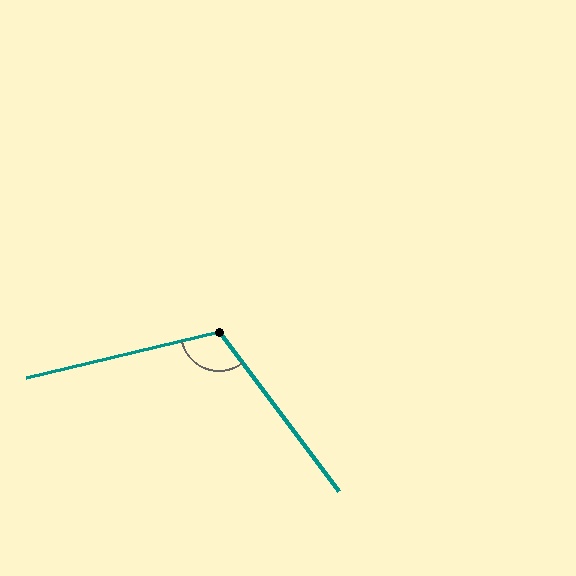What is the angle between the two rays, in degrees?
Approximately 114 degrees.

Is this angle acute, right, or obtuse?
It is obtuse.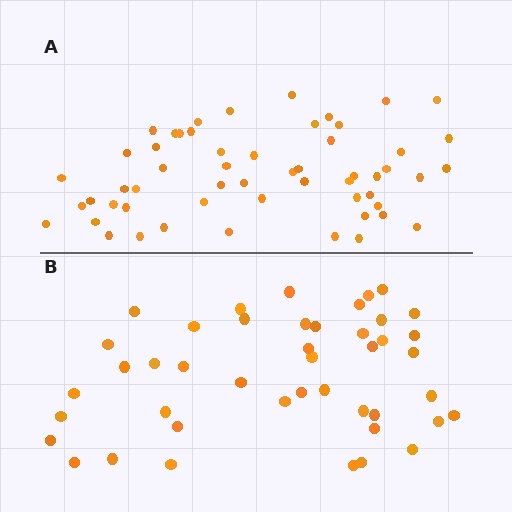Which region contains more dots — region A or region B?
Region A (the top region) has more dots.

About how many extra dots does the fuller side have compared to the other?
Region A has roughly 12 or so more dots than region B.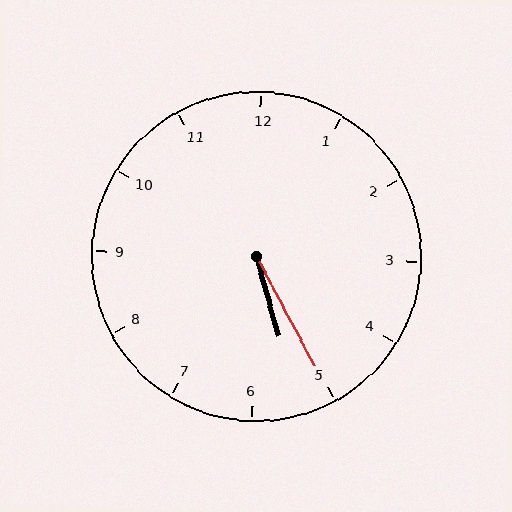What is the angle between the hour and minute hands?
Approximately 12 degrees.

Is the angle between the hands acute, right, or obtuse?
It is acute.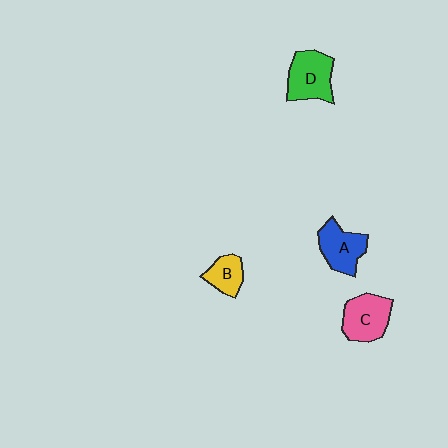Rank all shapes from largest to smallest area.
From largest to smallest: D (green), C (pink), A (blue), B (yellow).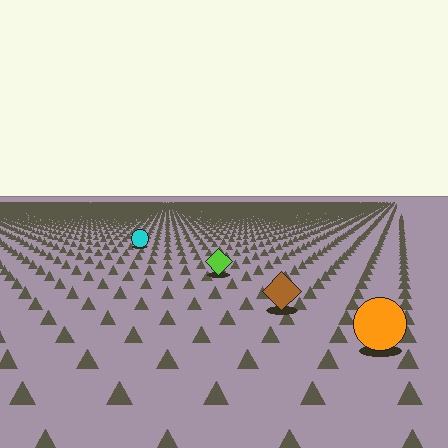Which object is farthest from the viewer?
The cyan circle is farthest from the viewer. It appears smaller and the ground texture around it is denser.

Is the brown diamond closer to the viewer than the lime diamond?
Yes. The brown diamond is closer — you can tell from the texture gradient: the ground texture is coarser near it.